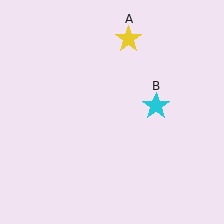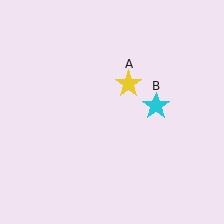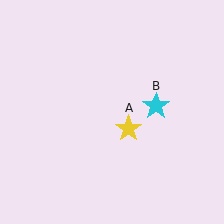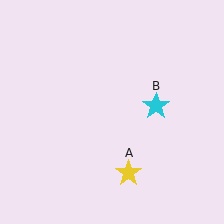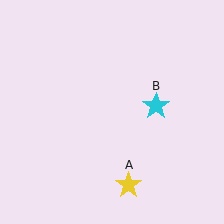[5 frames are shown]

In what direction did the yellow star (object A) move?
The yellow star (object A) moved down.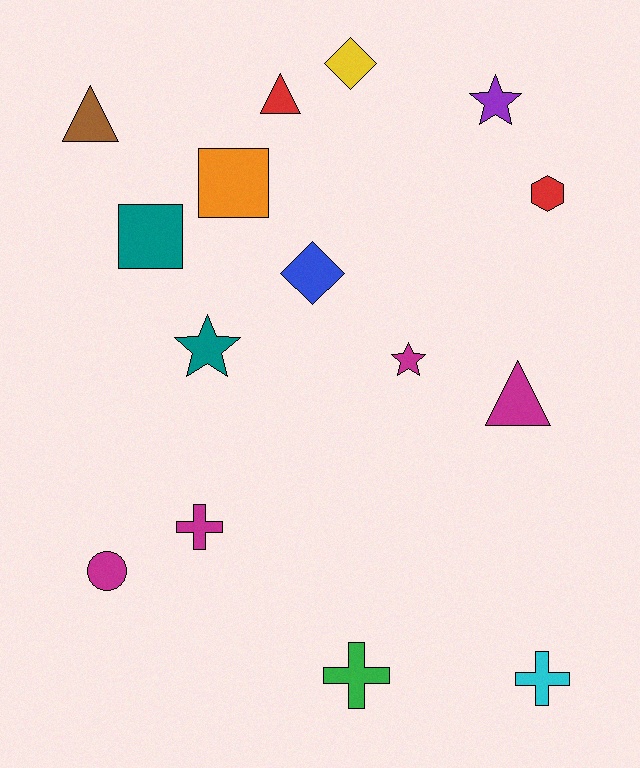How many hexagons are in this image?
There is 1 hexagon.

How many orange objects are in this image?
There is 1 orange object.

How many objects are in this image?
There are 15 objects.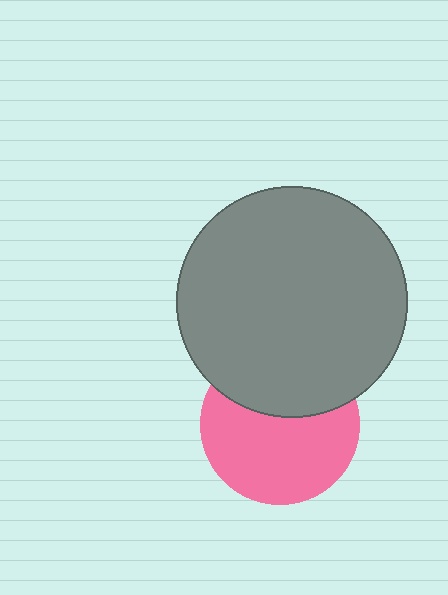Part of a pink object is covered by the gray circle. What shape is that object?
It is a circle.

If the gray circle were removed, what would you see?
You would see the complete pink circle.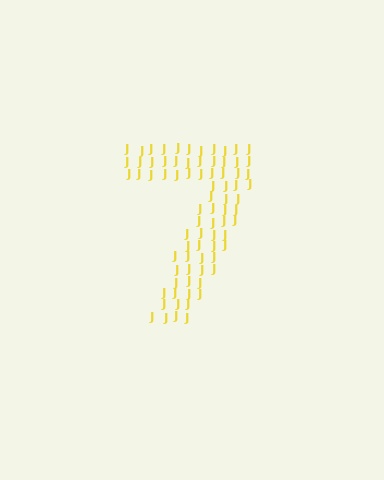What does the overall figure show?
The overall figure shows the digit 7.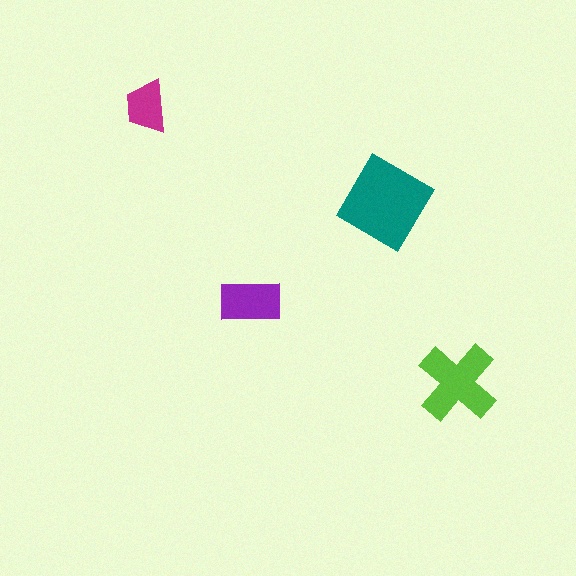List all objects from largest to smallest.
The teal diamond, the lime cross, the purple rectangle, the magenta trapezoid.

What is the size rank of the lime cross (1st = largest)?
2nd.